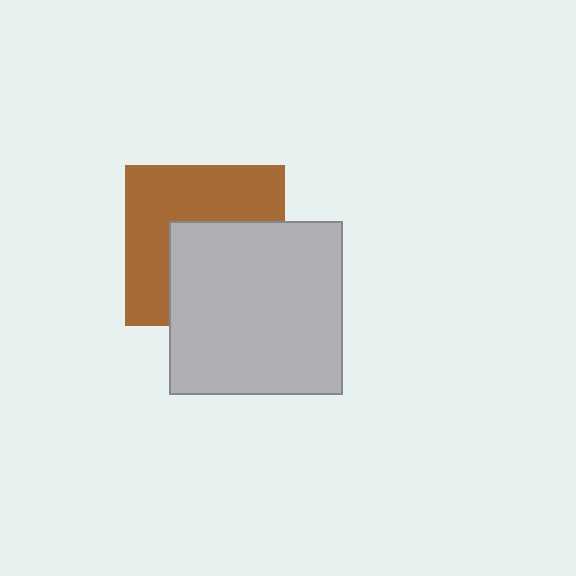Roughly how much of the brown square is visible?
About half of it is visible (roughly 53%).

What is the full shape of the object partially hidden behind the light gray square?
The partially hidden object is a brown square.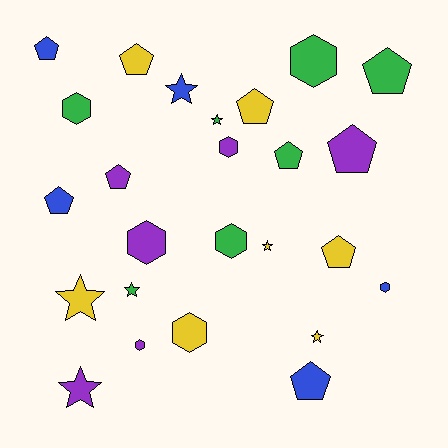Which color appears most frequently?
Green, with 7 objects.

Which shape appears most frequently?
Pentagon, with 10 objects.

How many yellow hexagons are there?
There is 1 yellow hexagon.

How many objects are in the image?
There are 25 objects.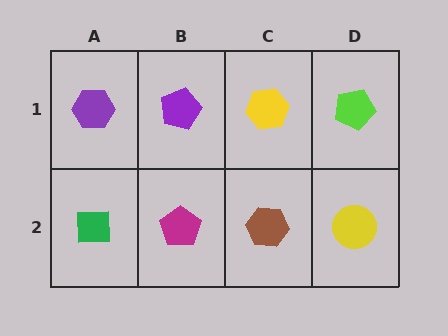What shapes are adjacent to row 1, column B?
A magenta pentagon (row 2, column B), a purple hexagon (row 1, column A), a yellow hexagon (row 1, column C).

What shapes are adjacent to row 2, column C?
A yellow hexagon (row 1, column C), a magenta pentagon (row 2, column B), a yellow circle (row 2, column D).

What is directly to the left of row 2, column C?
A magenta pentagon.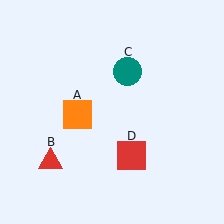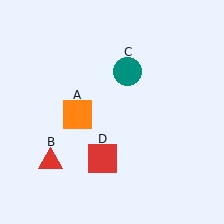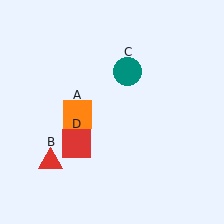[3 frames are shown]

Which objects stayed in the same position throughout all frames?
Orange square (object A) and red triangle (object B) and teal circle (object C) remained stationary.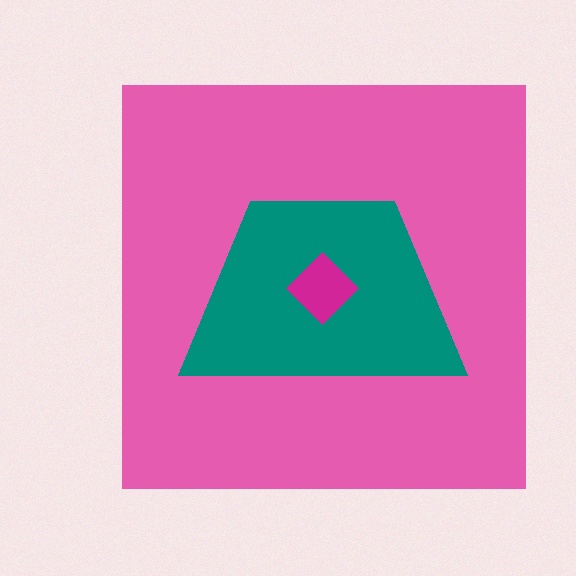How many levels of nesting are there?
3.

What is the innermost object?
The magenta diamond.